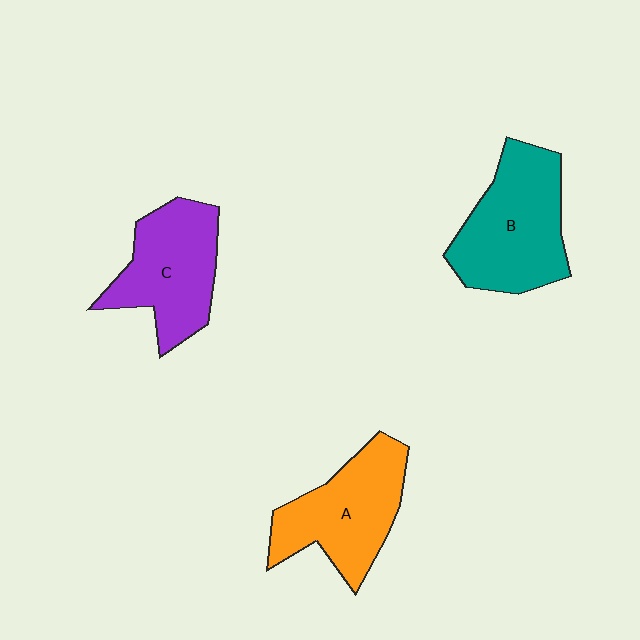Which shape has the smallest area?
Shape C (purple).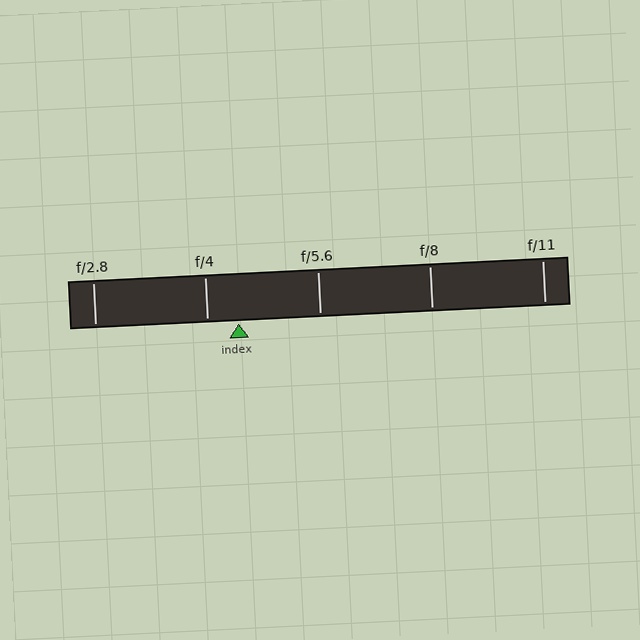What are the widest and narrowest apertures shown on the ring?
The widest aperture shown is f/2.8 and the narrowest is f/11.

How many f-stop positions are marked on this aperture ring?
There are 5 f-stop positions marked.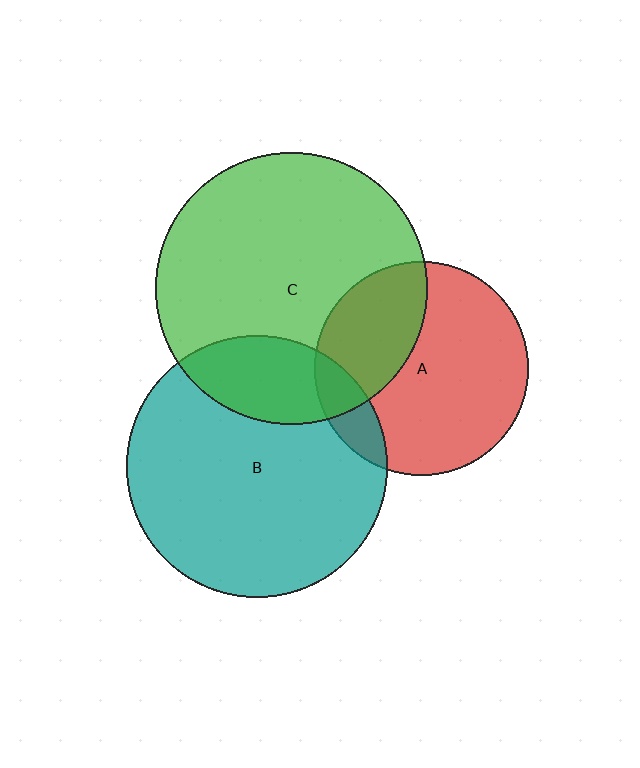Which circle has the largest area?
Circle C (green).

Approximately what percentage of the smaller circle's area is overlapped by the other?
Approximately 20%.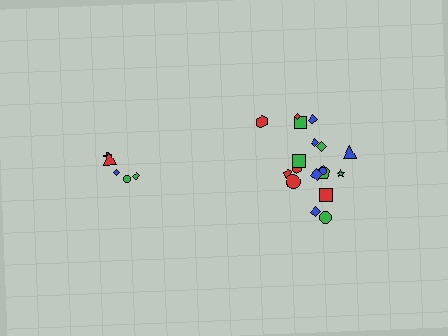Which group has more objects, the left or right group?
The right group.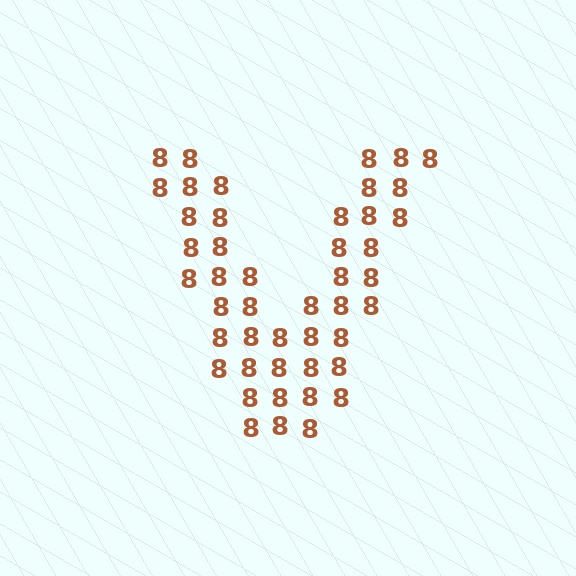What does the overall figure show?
The overall figure shows the letter V.